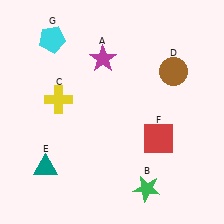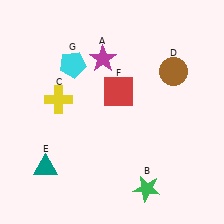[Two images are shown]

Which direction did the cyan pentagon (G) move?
The cyan pentagon (G) moved down.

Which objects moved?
The objects that moved are: the red square (F), the cyan pentagon (G).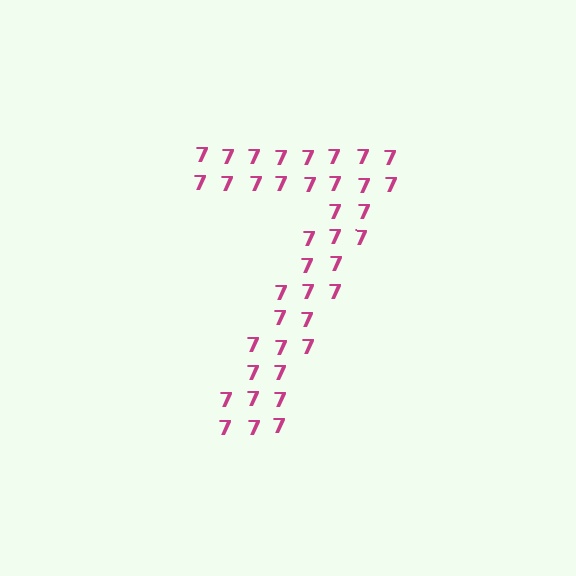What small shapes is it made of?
It is made of small digit 7's.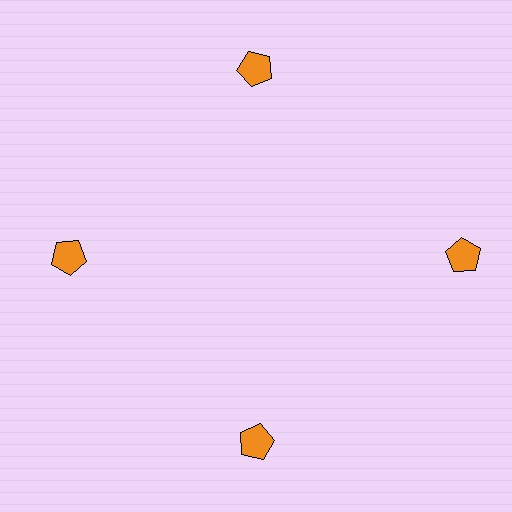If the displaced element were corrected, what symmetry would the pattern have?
It would have 4-fold rotational symmetry — the pattern would map onto itself every 90 degrees.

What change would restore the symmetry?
The symmetry would be restored by moving it inward, back onto the ring so that all 4 pentagons sit at equal angles and equal distance from the center.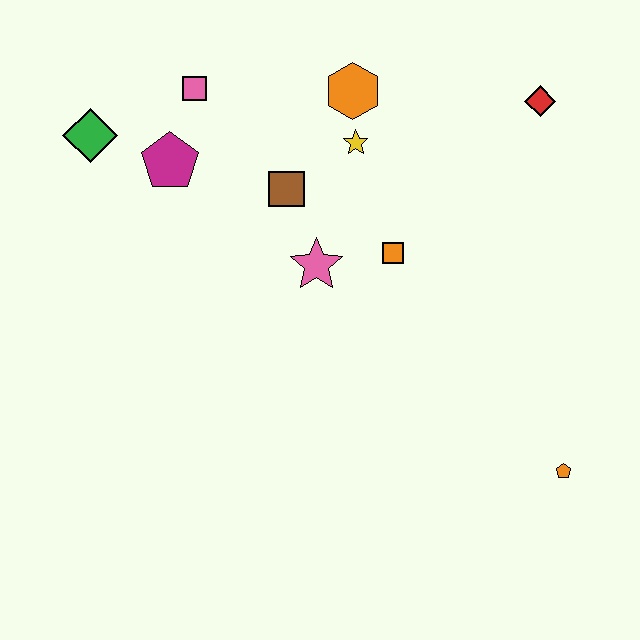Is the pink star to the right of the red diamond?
No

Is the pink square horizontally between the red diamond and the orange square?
No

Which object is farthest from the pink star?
The orange pentagon is farthest from the pink star.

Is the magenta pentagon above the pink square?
No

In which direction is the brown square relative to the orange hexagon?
The brown square is below the orange hexagon.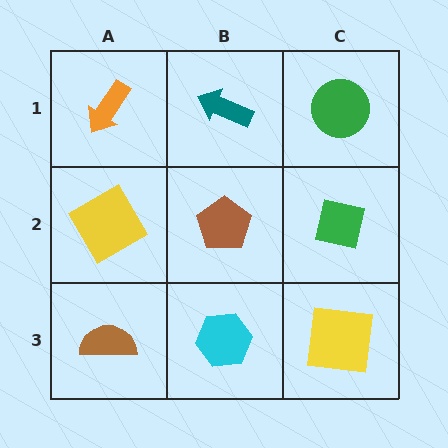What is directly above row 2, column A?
An orange arrow.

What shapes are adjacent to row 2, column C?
A green circle (row 1, column C), a yellow square (row 3, column C), a brown pentagon (row 2, column B).